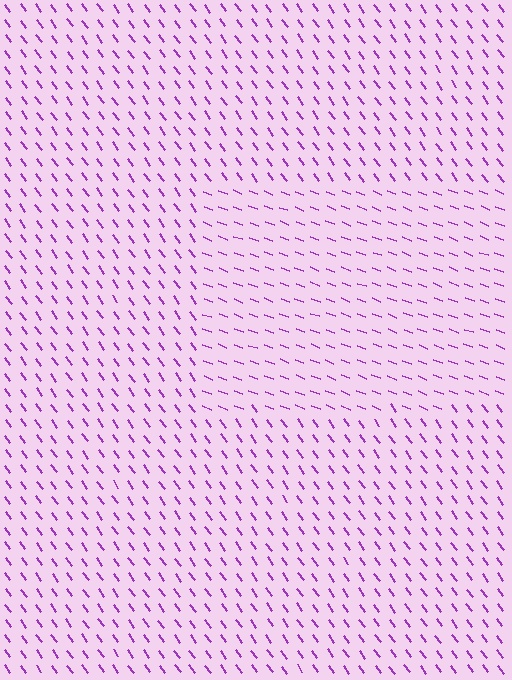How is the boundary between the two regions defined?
The boundary is defined purely by a change in line orientation (approximately 33 degrees difference). All lines are the same color and thickness.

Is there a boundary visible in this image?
Yes, there is a texture boundary formed by a change in line orientation.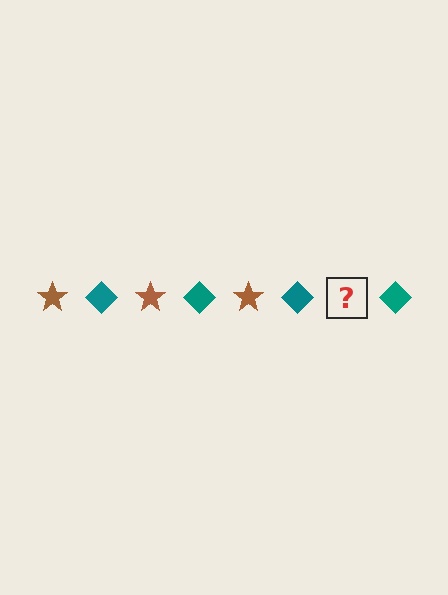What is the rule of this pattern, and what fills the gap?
The rule is that the pattern alternates between brown star and teal diamond. The gap should be filled with a brown star.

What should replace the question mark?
The question mark should be replaced with a brown star.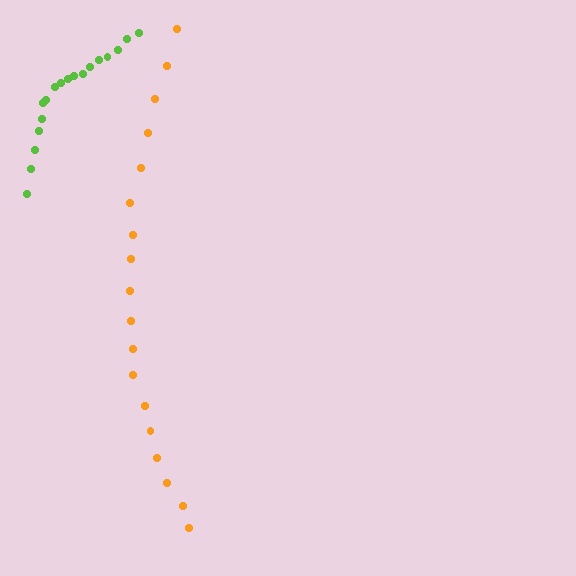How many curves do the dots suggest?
There are 2 distinct paths.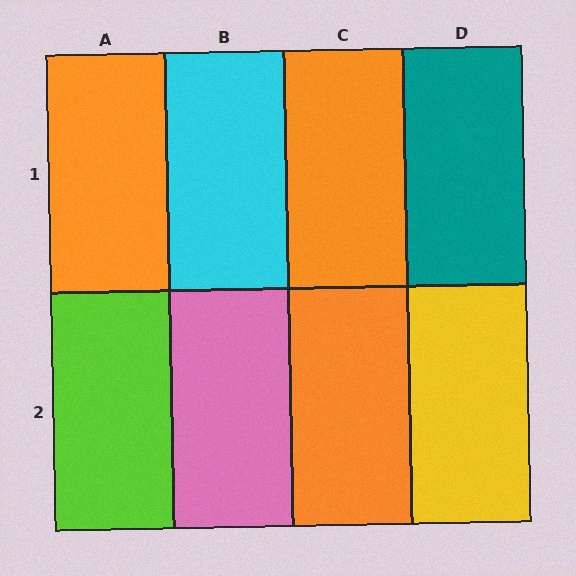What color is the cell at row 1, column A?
Orange.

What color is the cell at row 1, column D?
Teal.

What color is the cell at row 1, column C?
Orange.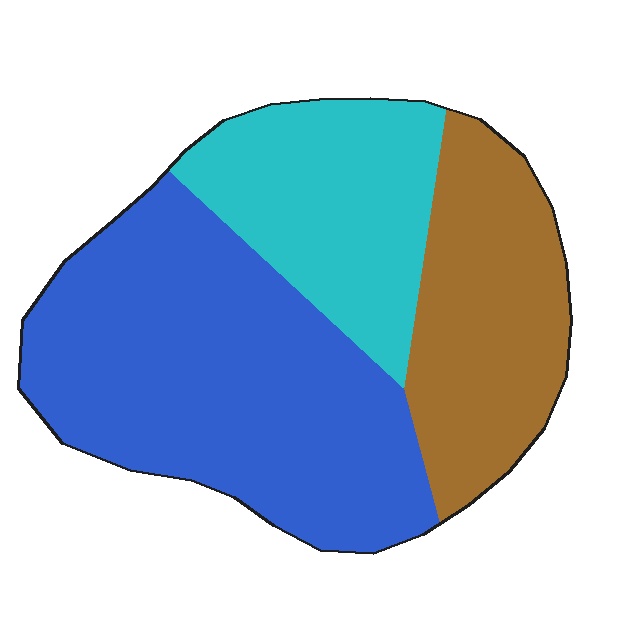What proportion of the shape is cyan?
Cyan covers roughly 25% of the shape.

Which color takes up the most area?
Blue, at roughly 50%.